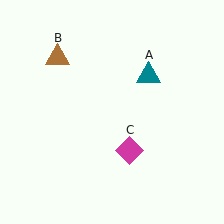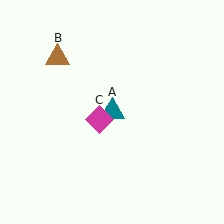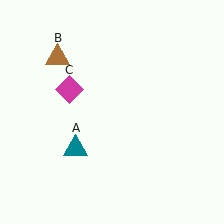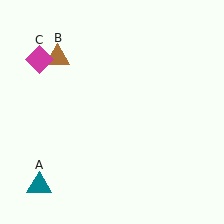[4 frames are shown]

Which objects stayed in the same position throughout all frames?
Brown triangle (object B) remained stationary.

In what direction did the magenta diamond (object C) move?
The magenta diamond (object C) moved up and to the left.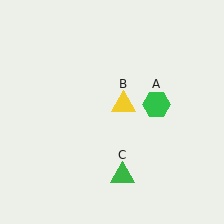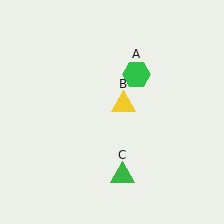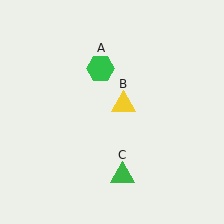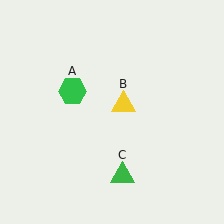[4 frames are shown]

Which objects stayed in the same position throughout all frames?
Yellow triangle (object B) and green triangle (object C) remained stationary.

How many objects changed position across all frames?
1 object changed position: green hexagon (object A).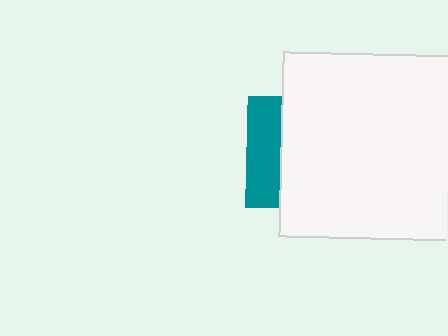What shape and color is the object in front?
The object in front is a white rectangle.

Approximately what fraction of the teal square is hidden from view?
Roughly 70% of the teal square is hidden behind the white rectangle.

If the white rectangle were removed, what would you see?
You would see the complete teal square.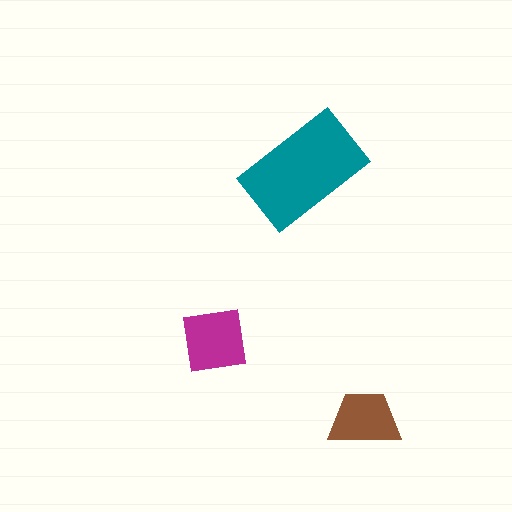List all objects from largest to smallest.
The teal rectangle, the magenta square, the brown trapezoid.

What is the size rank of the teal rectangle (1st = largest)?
1st.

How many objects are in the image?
There are 3 objects in the image.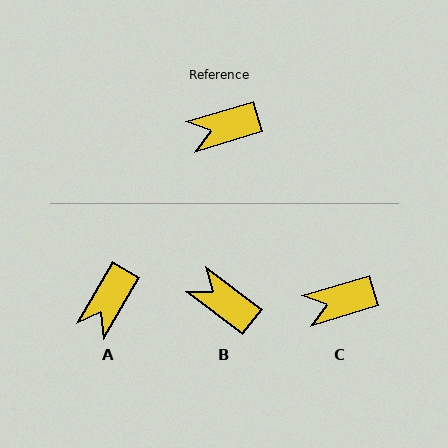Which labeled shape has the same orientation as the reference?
C.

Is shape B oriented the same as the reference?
No, it is off by about 53 degrees.